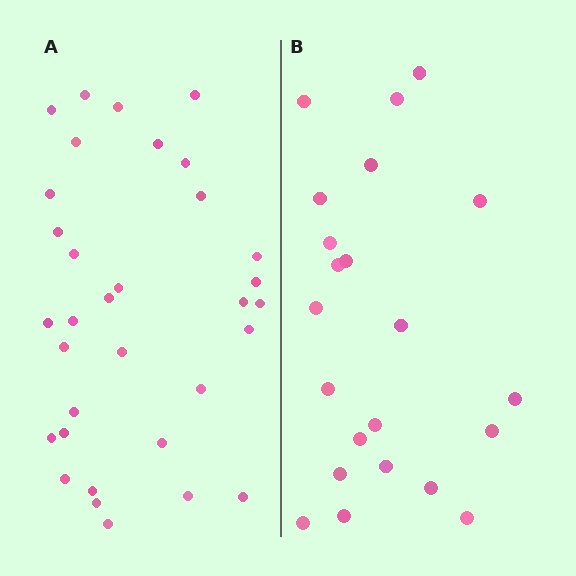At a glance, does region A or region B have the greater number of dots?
Region A (the left region) has more dots.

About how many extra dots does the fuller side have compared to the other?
Region A has roughly 12 or so more dots than region B.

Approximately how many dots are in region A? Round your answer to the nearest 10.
About 30 dots. (The exact count is 33, which rounds to 30.)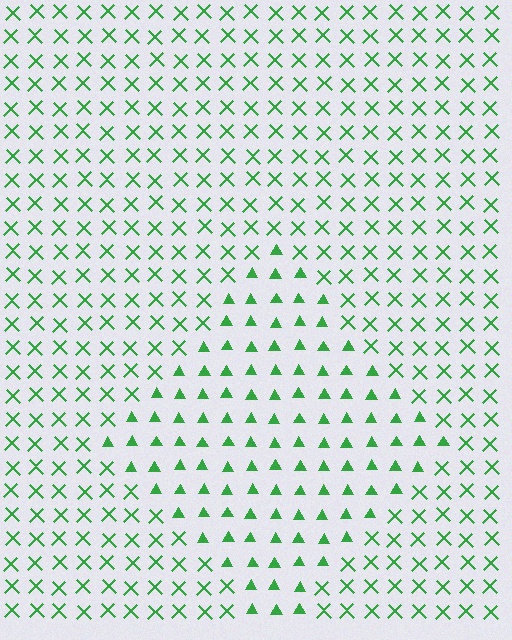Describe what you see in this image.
The image is filled with small green elements arranged in a uniform grid. A diamond-shaped region contains triangles, while the surrounding area contains X marks. The boundary is defined purely by the change in element shape.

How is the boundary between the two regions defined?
The boundary is defined by a change in element shape: triangles inside vs. X marks outside. All elements share the same color and spacing.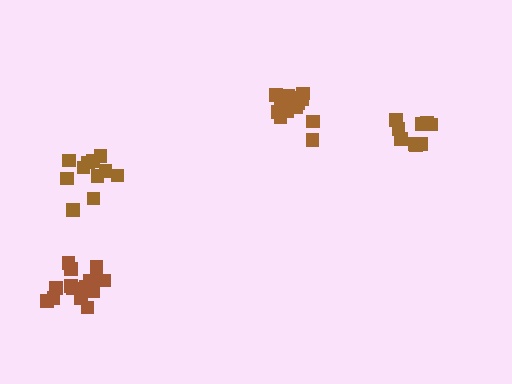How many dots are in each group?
Group 1: 10 dots, Group 2: 13 dots, Group 3: 11 dots, Group 4: 14 dots (48 total).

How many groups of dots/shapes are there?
There are 4 groups.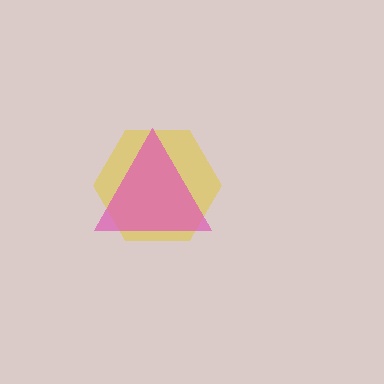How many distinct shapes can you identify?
There are 2 distinct shapes: a yellow hexagon, a pink triangle.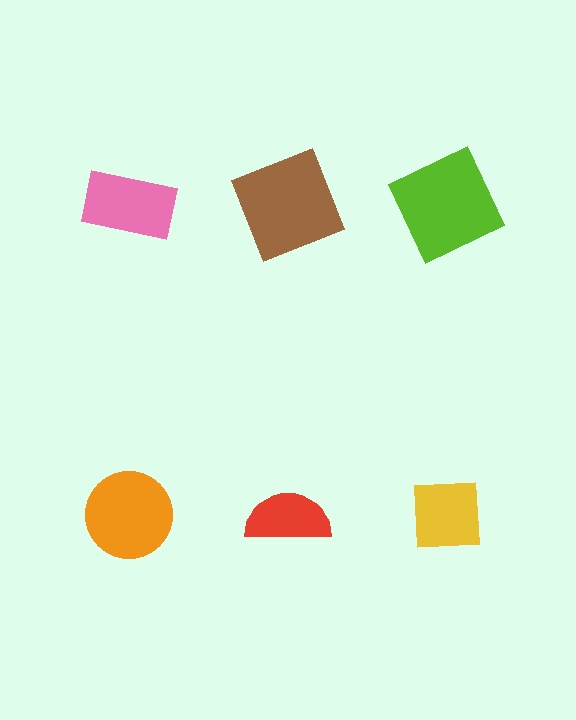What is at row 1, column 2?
A brown square.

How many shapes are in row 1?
3 shapes.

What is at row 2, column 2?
A red semicircle.